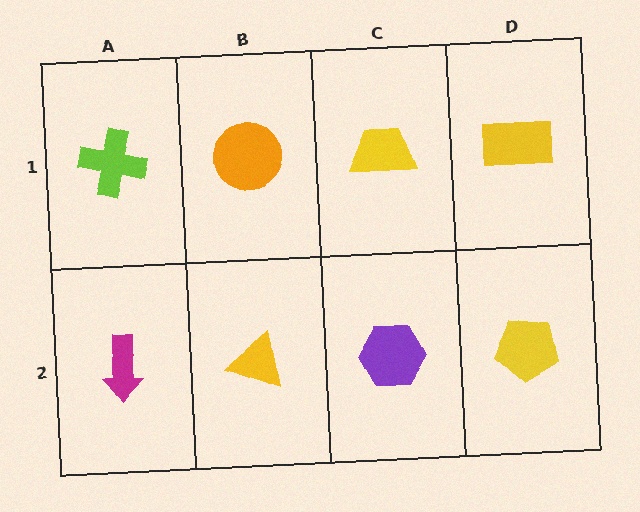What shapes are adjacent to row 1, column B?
A yellow triangle (row 2, column B), a lime cross (row 1, column A), a yellow trapezoid (row 1, column C).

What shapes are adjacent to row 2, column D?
A yellow rectangle (row 1, column D), a purple hexagon (row 2, column C).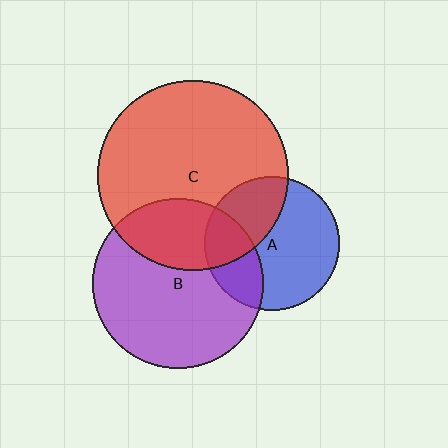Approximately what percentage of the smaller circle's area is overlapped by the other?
Approximately 30%.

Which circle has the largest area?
Circle C (red).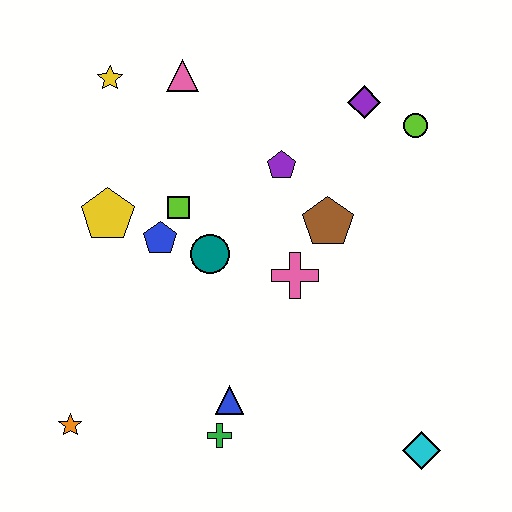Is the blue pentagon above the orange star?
Yes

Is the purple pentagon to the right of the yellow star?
Yes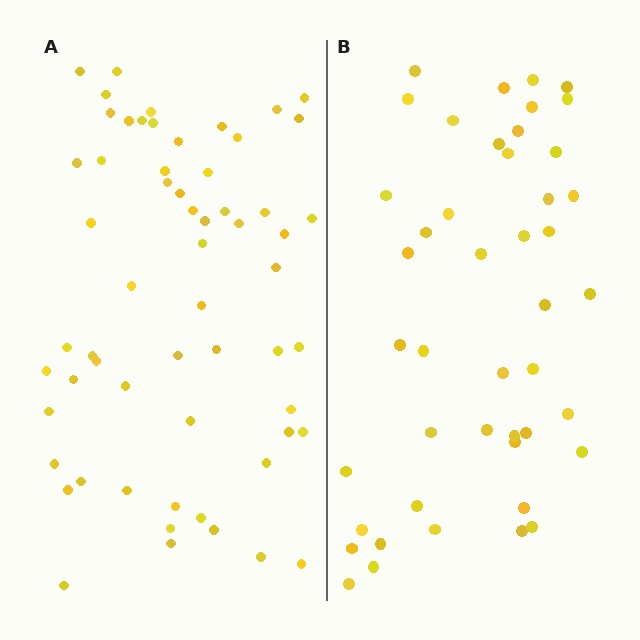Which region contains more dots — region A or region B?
Region A (the left region) has more dots.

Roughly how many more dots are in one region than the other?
Region A has approximately 15 more dots than region B.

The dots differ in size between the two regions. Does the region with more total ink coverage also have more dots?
No. Region B has more total ink coverage because its dots are larger, but region A actually contains more individual dots. Total area can be misleading — the number of items is what matters here.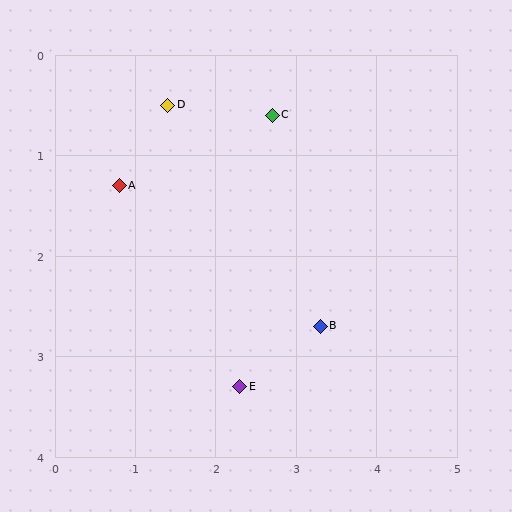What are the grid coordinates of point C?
Point C is at approximately (2.7, 0.6).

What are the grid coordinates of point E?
Point E is at approximately (2.3, 3.3).